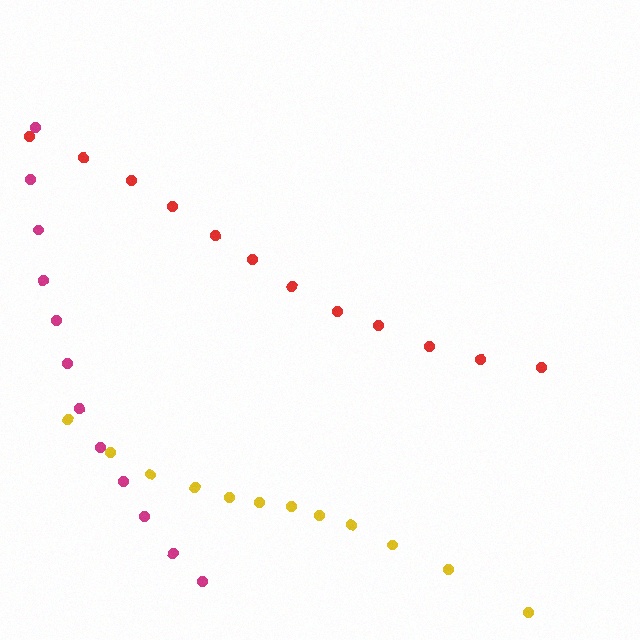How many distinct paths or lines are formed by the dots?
There are 3 distinct paths.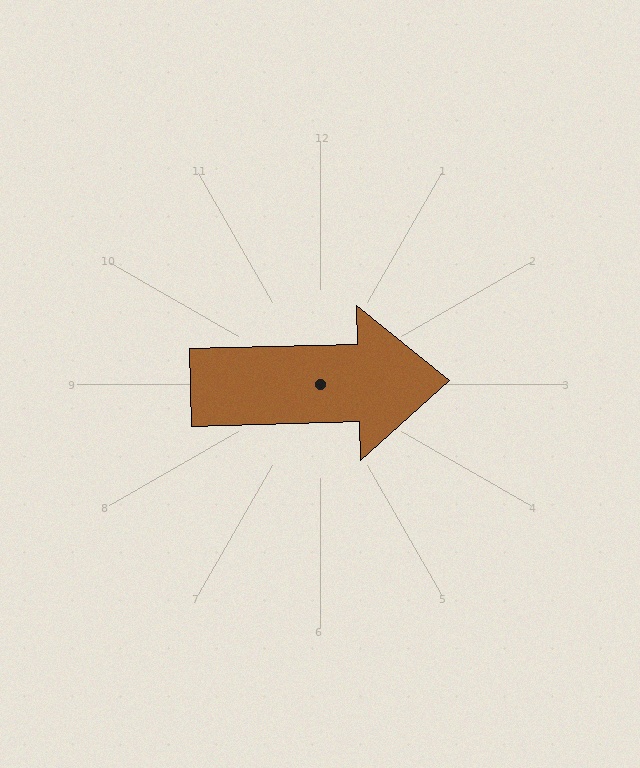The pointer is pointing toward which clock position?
Roughly 3 o'clock.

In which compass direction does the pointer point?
East.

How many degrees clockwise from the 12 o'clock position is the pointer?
Approximately 88 degrees.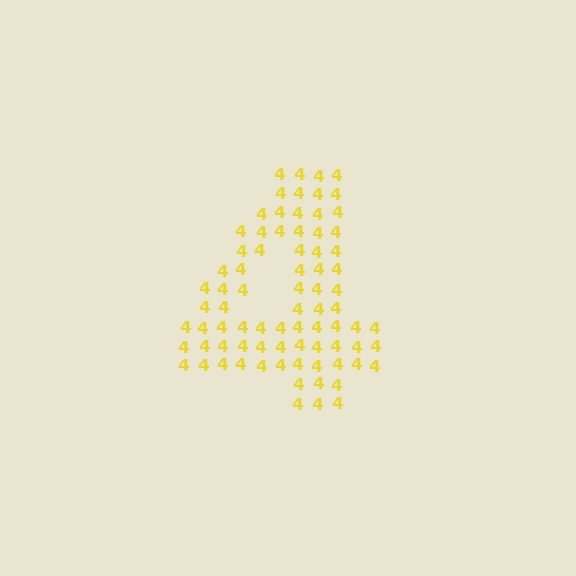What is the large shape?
The large shape is the digit 4.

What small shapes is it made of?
It is made of small digit 4's.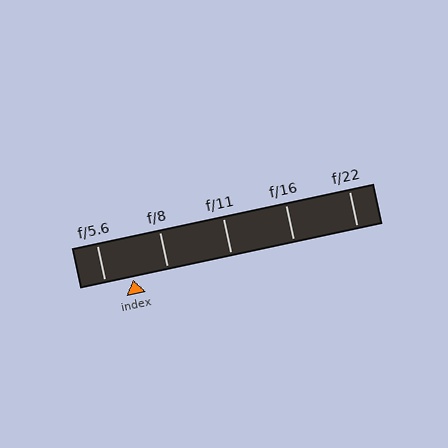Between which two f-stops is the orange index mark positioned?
The index mark is between f/5.6 and f/8.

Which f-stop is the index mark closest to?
The index mark is closest to f/5.6.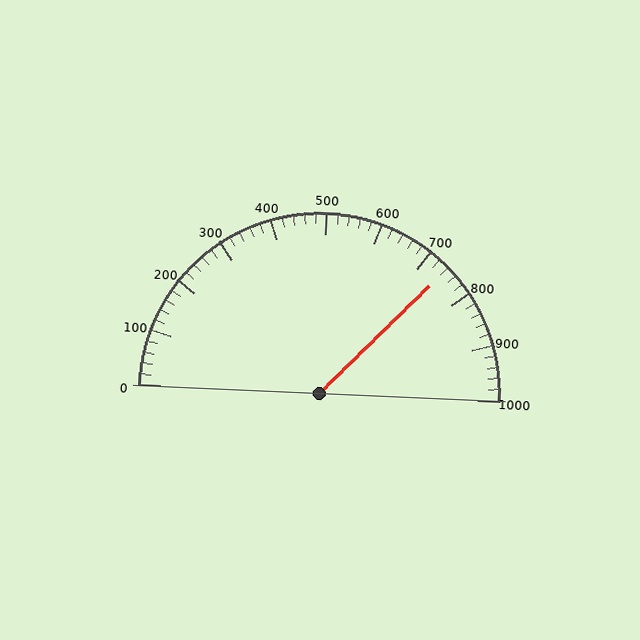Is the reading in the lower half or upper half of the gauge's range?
The reading is in the upper half of the range (0 to 1000).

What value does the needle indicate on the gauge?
The needle indicates approximately 740.